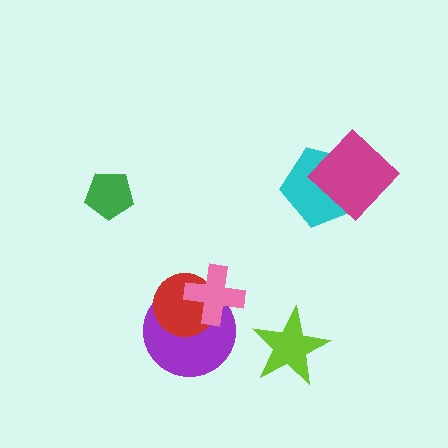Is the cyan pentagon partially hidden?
Yes, it is partially covered by another shape.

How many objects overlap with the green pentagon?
0 objects overlap with the green pentagon.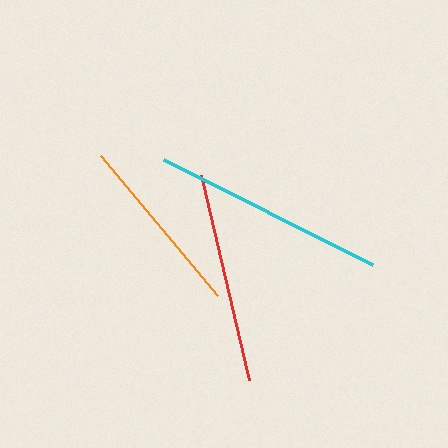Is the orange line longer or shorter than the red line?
The red line is longer than the orange line.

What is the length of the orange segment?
The orange segment is approximately 183 pixels long.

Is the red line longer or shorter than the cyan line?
The cyan line is longer than the red line.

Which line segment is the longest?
The cyan line is the longest at approximately 234 pixels.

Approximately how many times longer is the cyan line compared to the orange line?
The cyan line is approximately 1.3 times the length of the orange line.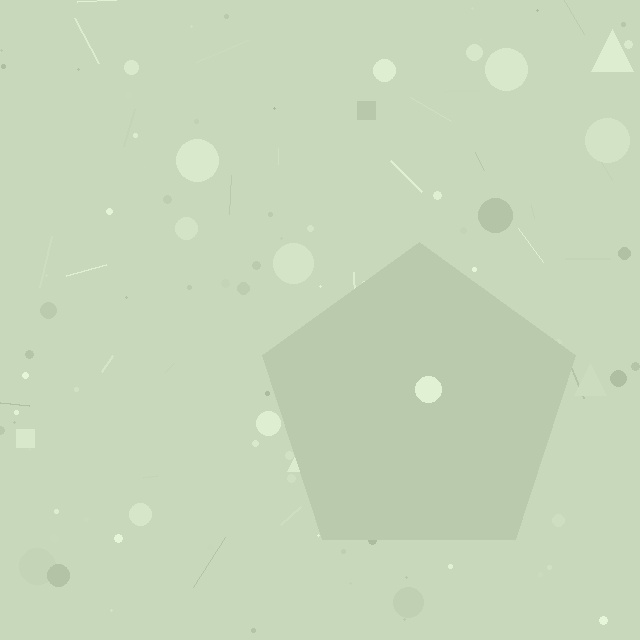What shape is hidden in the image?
A pentagon is hidden in the image.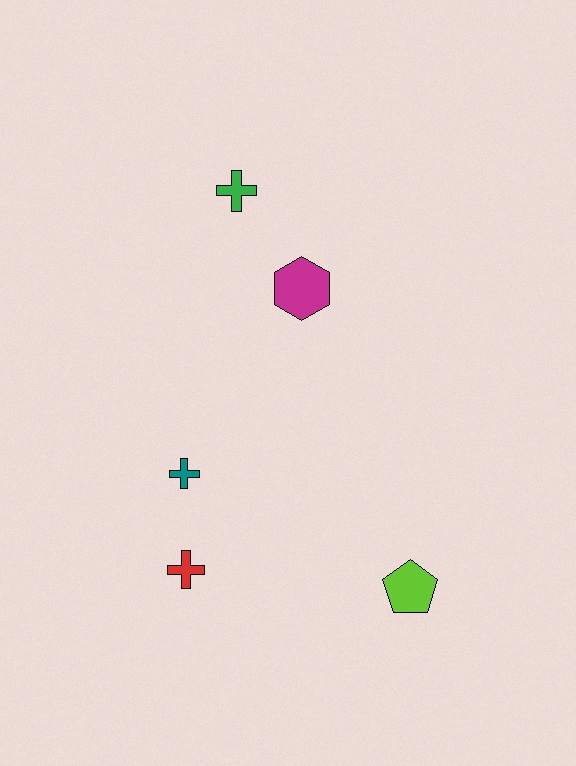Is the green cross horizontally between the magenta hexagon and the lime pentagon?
No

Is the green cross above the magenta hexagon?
Yes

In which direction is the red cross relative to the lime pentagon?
The red cross is to the left of the lime pentagon.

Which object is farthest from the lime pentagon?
The green cross is farthest from the lime pentagon.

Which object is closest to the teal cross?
The red cross is closest to the teal cross.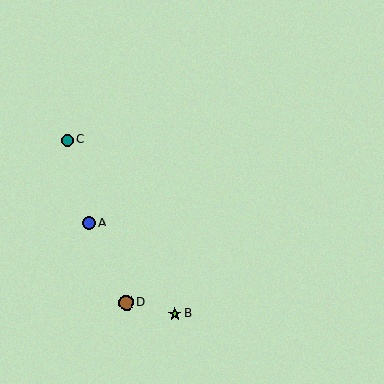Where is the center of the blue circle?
The center of the blue circle is at (89, 223).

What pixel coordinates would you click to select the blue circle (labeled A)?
Click at (89, 223) to select the blue circle A.